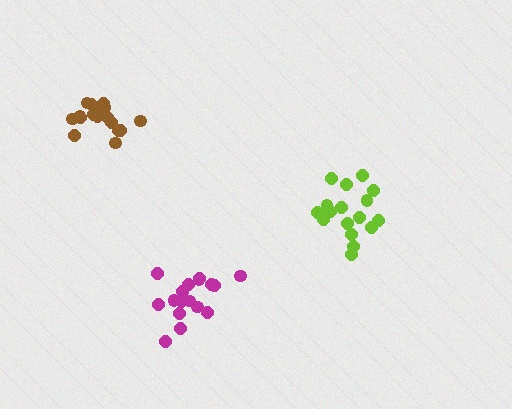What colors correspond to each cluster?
The clusters are colored: magenta, brown, lime.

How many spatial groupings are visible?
There are 3 spatial groupings.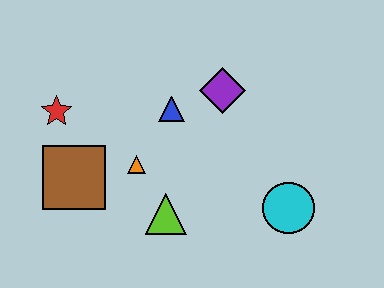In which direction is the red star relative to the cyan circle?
The red star is to the left of the cyan circle.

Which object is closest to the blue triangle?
The purple diamond is closest to the blue triangle.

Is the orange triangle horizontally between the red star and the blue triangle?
Yes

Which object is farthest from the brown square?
The cyan circle is farthest from the brown square.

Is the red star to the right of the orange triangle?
No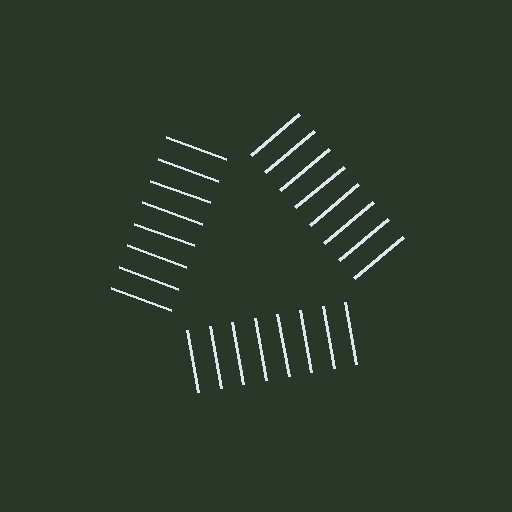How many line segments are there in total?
24 — 8 along each of the 3 edges.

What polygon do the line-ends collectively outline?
An illusory triangle — the line segments terminate on its edges but no continuous stroke is drawn.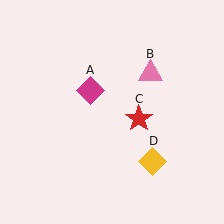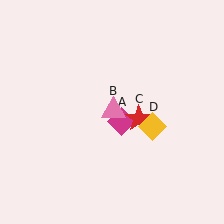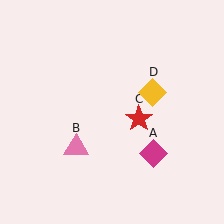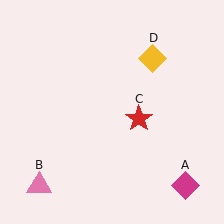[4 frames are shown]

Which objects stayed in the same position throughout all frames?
Red star (object C) remained stationary.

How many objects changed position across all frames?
3 objects changed position: magenta diamond (object A), pink triangle (object B), yellow diamond (object D).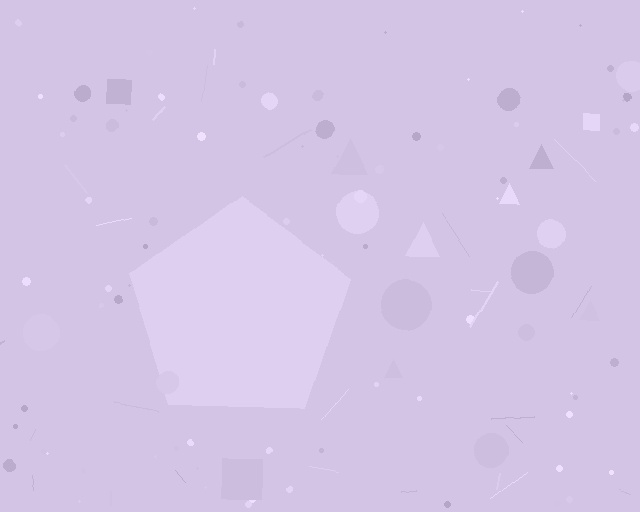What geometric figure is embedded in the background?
A pentagon is embedded in the background.